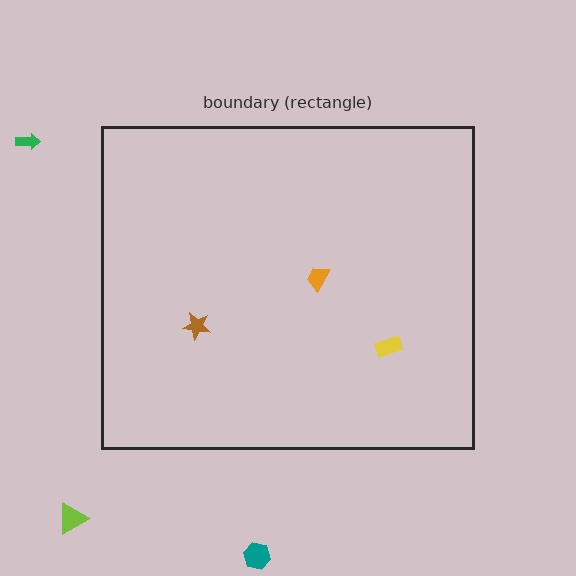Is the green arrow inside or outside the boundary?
Outside.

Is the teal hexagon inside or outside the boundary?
Outside.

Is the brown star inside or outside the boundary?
Inside.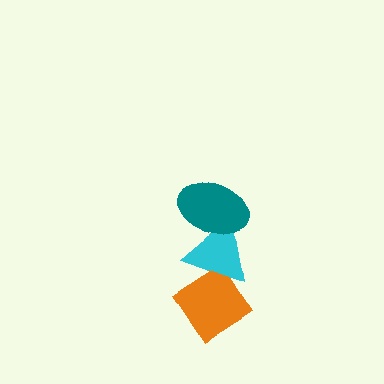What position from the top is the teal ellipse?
The teal ellipse is 1st from the top.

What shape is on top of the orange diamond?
The cyan triangle is on top of the orange diamond.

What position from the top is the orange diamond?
The orange diamond is 3rd from the top.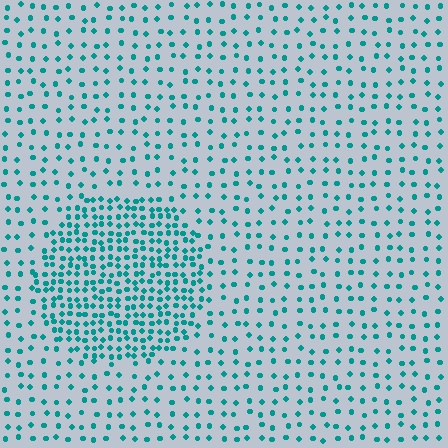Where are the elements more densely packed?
The elements are more densely packed inside the circle boundary.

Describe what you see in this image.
The image contains small teal elements arranged at two different densities. A circle-shaped region is visible where the elements are more densely packed than the surrounding area.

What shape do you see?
I see a circle.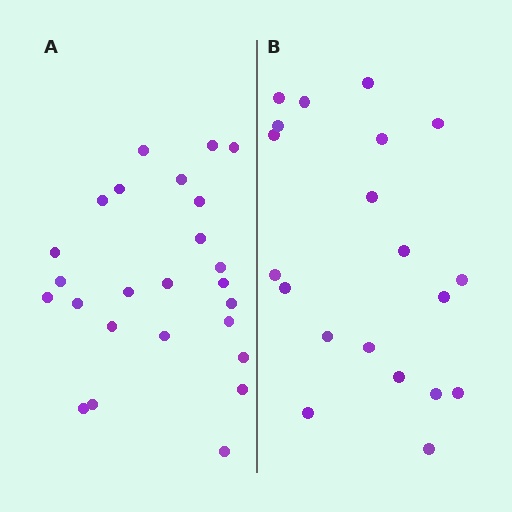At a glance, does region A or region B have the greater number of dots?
Region A (the left region) has more dots.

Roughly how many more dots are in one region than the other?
Region A has about 5 more dots than region B.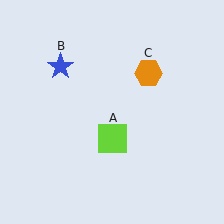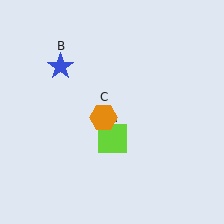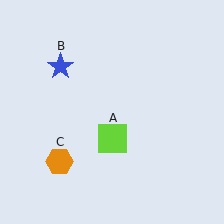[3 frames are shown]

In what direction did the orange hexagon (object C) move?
The orange hexagon (object C) moved down and to the left.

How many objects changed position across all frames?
1 object changed position: orange hexagon (object C).